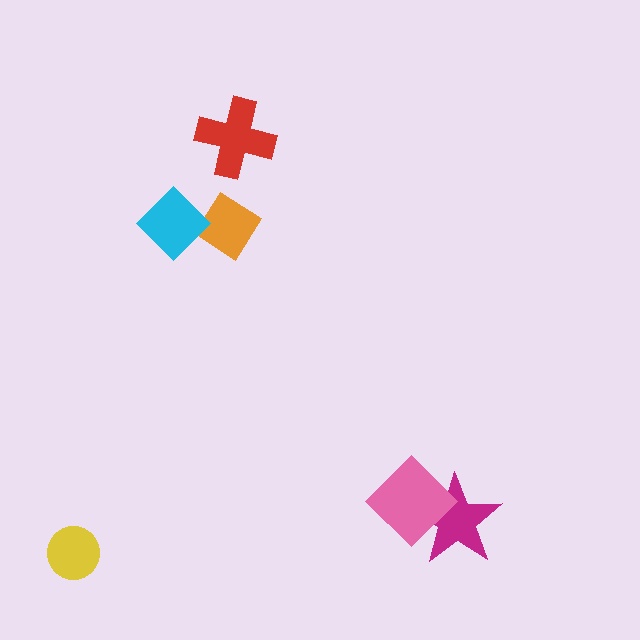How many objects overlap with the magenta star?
1 object overlaps with the magenta star.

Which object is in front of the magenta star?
The pink diamond is in front of the magenta star.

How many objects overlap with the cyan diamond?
1 object overlaps with the cyan diamond.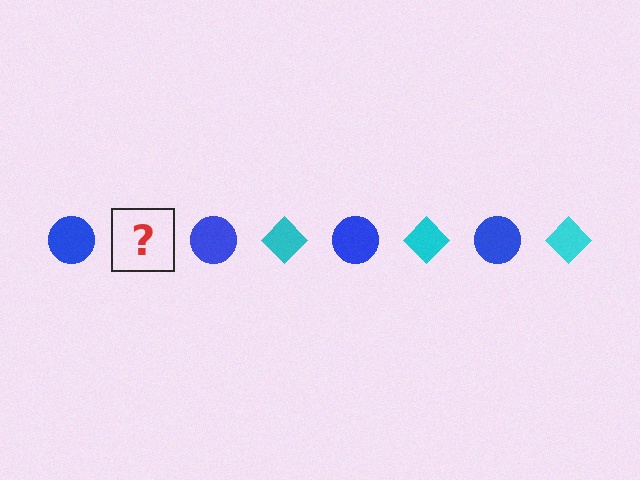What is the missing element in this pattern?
The missing element is a cyan diamond.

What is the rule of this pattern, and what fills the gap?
The rule is that the pattern alternates between blue circle and cyan diamond. The gap should be filled with a cyan diamond.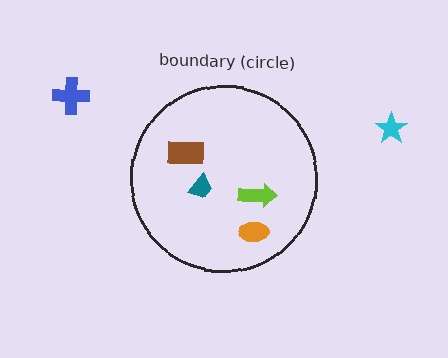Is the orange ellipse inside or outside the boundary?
Inside.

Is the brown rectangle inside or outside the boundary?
Inside.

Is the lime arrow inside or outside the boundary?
Inside.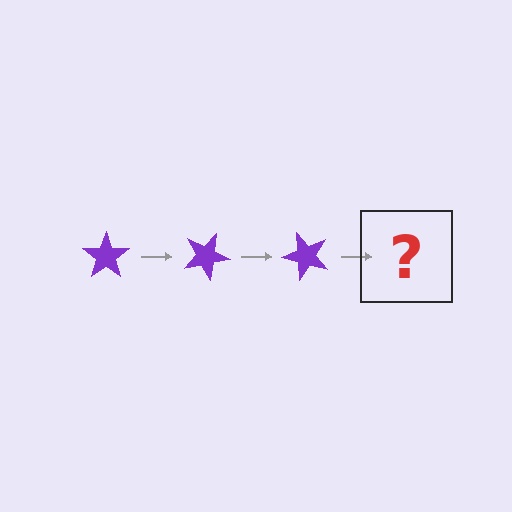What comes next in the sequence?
The next element should be a purple star rotated 75 degrees.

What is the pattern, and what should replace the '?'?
The pattern is that the star rotates 25 degrees each step. The '?' should be a purple star rotated 75 degrees.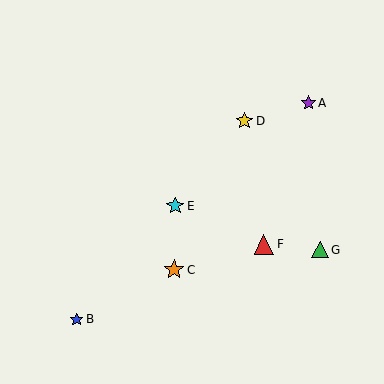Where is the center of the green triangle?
The center of the green triangle is at (320, 250).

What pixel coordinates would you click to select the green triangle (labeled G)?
Click at (320, 250) to select the green triangle G.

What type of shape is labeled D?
Shape D is a yellow star.